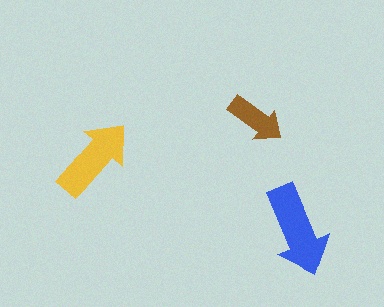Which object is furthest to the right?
The blue arrow is rightmost.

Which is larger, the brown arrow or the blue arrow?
The blue one.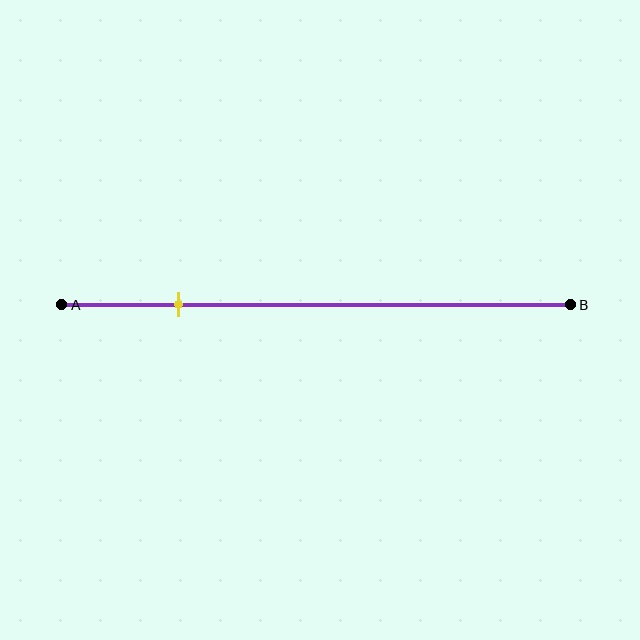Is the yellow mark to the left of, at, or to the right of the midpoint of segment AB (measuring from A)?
The yellow mark is to the left of the midpoint of segment AB.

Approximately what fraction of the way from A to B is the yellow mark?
The yellow mark is approximately 25% of the way from A to B.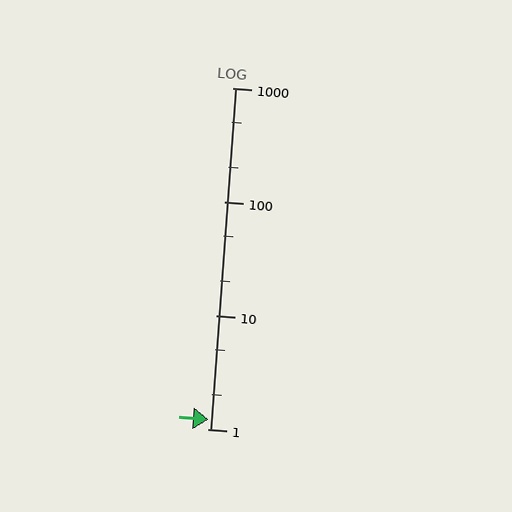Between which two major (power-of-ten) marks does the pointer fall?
The pointer is between 1 and 10.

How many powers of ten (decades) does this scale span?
The scale spans 3 decades, from 1 to 1000.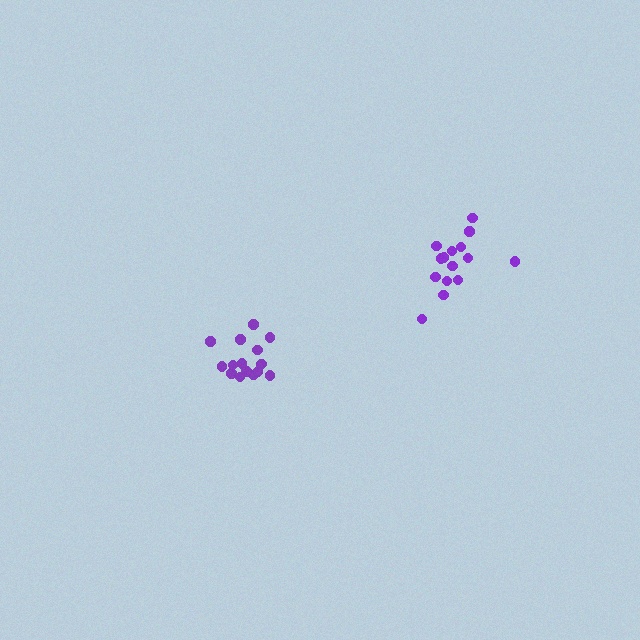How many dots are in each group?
Group 1: 15 dots, Group 2: 15 dots (30 total).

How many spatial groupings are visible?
There are 2 spatial groupings.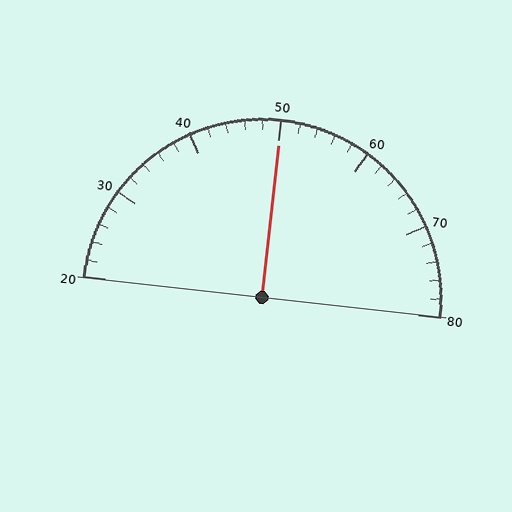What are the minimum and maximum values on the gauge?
The gauge ranges from 20 to 80.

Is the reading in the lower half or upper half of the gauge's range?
The reading is in the upper half of the range (20 to 80).